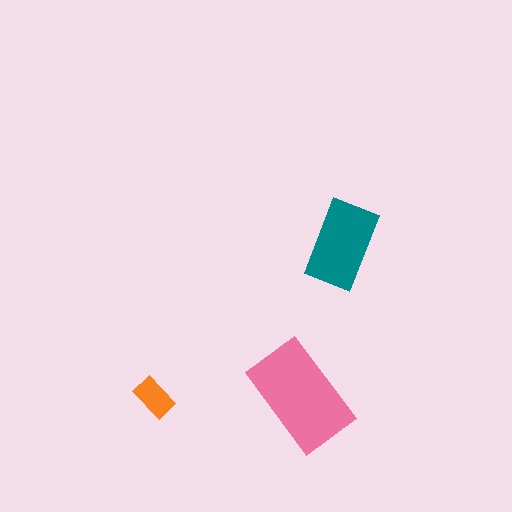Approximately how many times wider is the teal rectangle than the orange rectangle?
About 2 times wider.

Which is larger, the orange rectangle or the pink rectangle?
The pink one.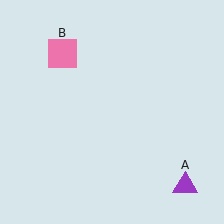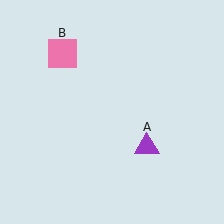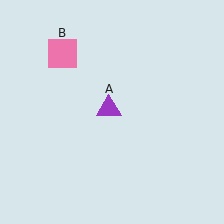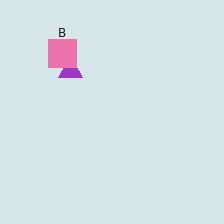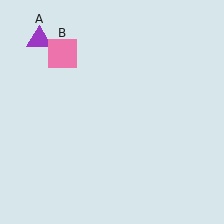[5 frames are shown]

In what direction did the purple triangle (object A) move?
The purple triangle (object A) moved up and to the left.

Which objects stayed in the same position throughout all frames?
Pink square (object B) remained stationary.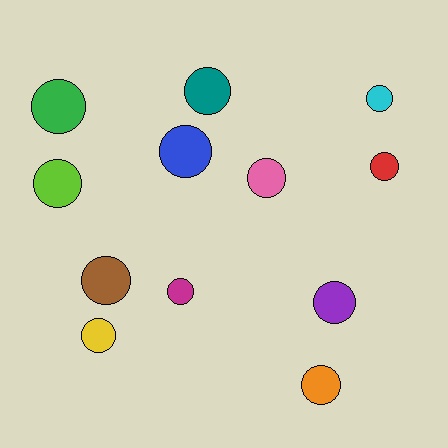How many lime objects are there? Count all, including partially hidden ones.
There is 1 lime object.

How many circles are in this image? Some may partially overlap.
There are 12 circles.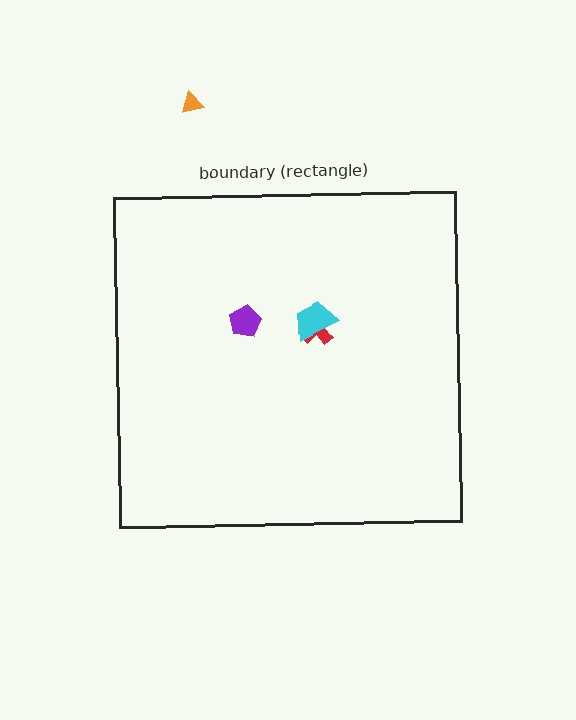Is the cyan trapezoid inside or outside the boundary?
Inside.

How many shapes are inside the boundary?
3 inside, 1 outside.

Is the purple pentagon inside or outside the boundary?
Inside.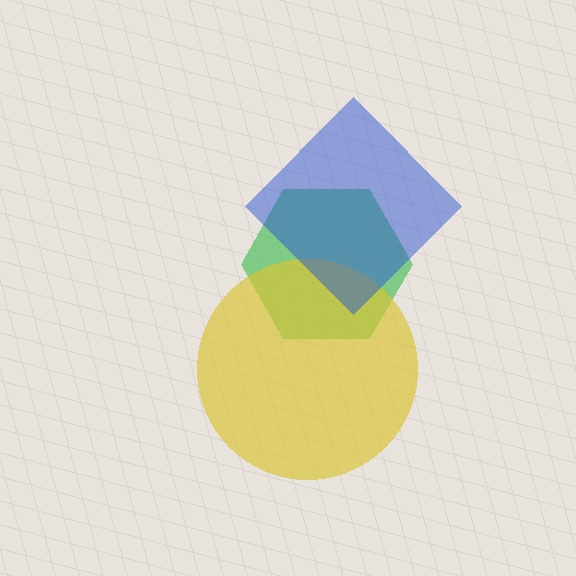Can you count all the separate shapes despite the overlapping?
Yes, there are 3 separate shapes.